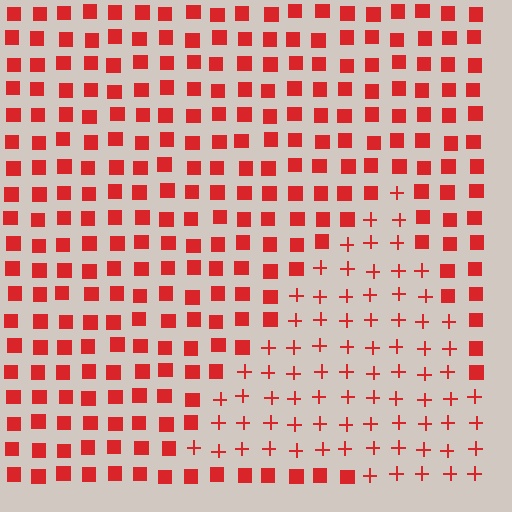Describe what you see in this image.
The image is filled with small red elements arranged in a uniform grid. A triangle-shaped region contains plus signs, while the surrounding area contains squares. The boundary is defined purely by the change in element shape.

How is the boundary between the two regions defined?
The boundary is defined by a change in element shape: plus signs inside vs. squares outside. All elements share the same color and spacing.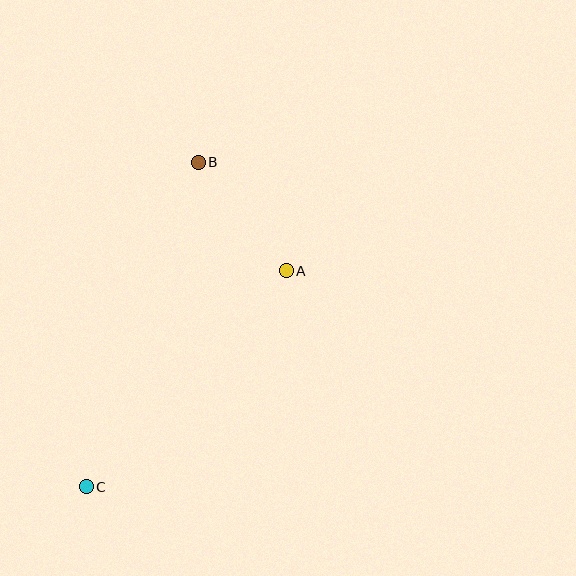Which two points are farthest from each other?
Points B and C are farthest from each other.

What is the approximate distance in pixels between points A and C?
The distance between A and C is approximately 294 pixels.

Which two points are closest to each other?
Points A and B are closest to each other.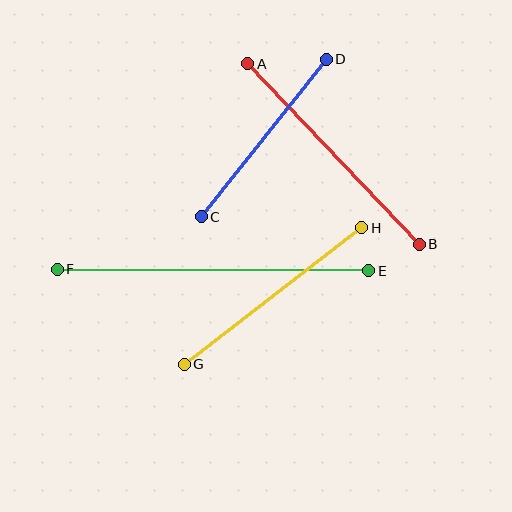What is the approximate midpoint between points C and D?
The midpoint is at approximately (264, 138) pixels.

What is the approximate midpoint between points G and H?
The midpoint is at approximately (273, 296) pixels.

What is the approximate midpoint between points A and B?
The midpoint is at approximately (334, 154) pixels.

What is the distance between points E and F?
The distance is approximately 311 pixels.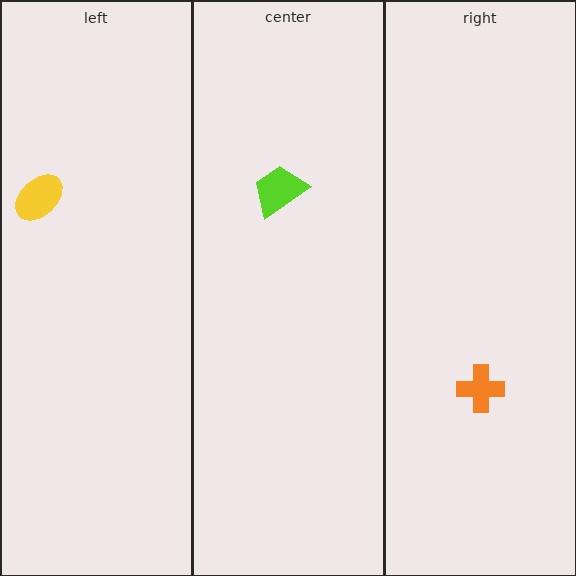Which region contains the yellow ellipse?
The left region.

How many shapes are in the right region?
1.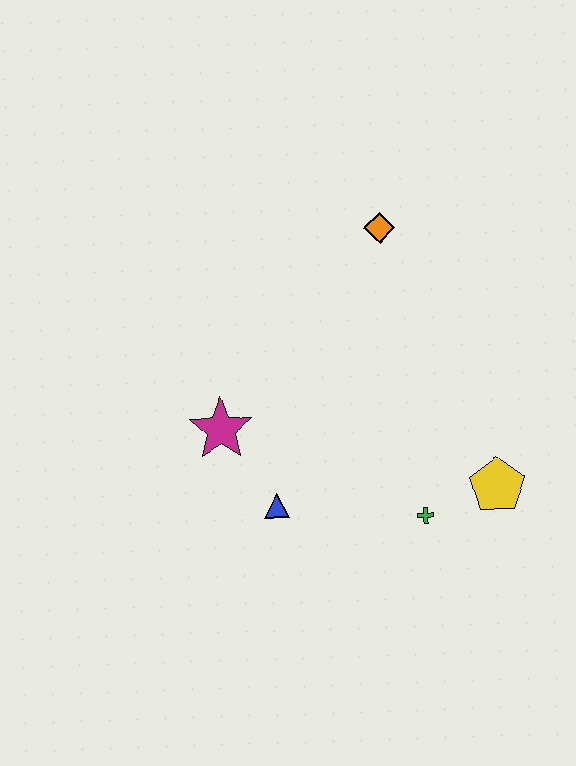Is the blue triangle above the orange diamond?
No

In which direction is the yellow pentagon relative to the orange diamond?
The yellow pentagon is below the orange diamond.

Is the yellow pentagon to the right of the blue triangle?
Yes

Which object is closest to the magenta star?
The blue triangle is closest to the magenta star.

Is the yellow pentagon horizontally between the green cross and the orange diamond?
No